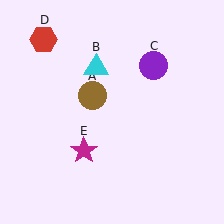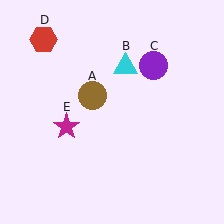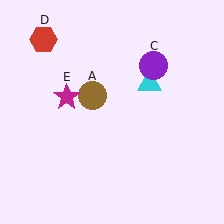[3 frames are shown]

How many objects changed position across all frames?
2 objects changed position: cyan triangle (object B), magenta star (object E).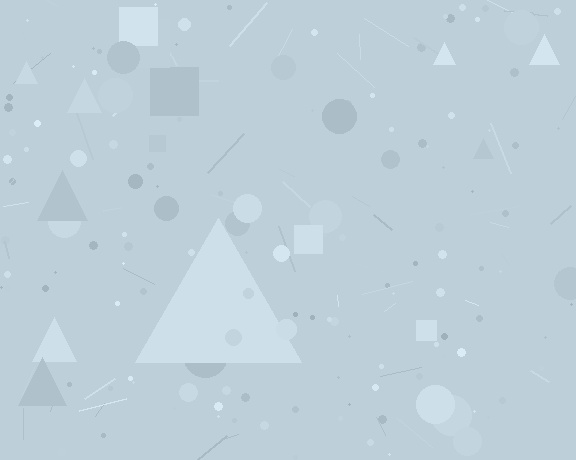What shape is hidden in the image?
A triangle is hidden in the image.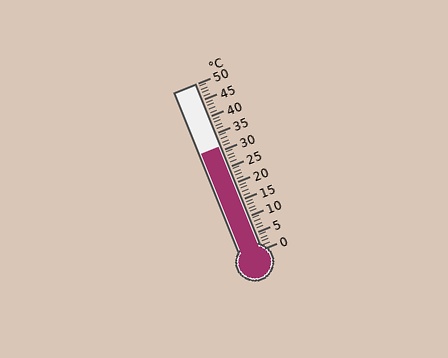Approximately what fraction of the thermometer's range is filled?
The thermometer is filled to approximately 60% of its range.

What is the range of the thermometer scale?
The thermometer scale ranges from 0°C to 50°C.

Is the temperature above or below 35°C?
The temperature is below 35°C.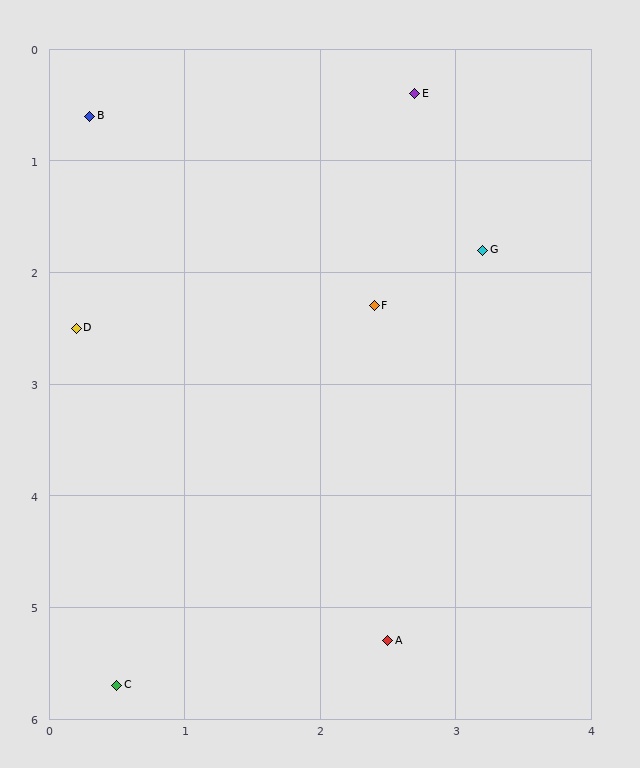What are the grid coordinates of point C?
Point C is at approximately (0.5, 5.7).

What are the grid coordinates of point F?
Point F is at approximately (2.4, 2.3).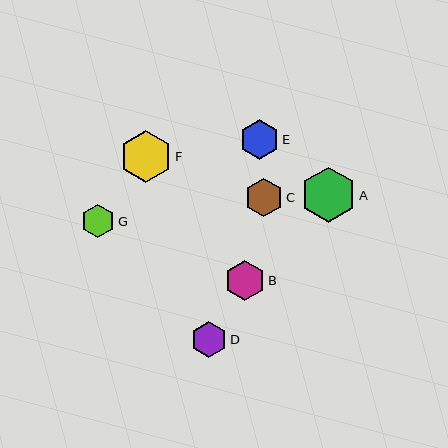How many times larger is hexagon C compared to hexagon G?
Hexagon C is approximately 1.2 times the size of hexagon G.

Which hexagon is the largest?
Hexagon A is the largest with a size of approximately 55 pixels.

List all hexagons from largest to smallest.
From largest to smallest: A, F, B, E, C, D, G.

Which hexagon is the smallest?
Hexagon G is the smallest with a size of approximately 33 pixels.